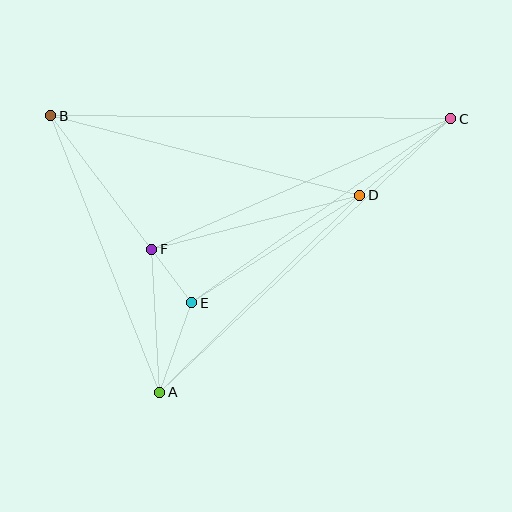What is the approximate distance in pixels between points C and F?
The distance between C and F is approximately 326 pixels.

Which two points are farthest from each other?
Points B and C are farthest from each other.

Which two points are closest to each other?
Points E and F are closest to each other.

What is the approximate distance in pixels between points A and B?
The distance between A and B is approximately 297 pixels.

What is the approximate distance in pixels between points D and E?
The distance between D and E is approximately 200 pixels.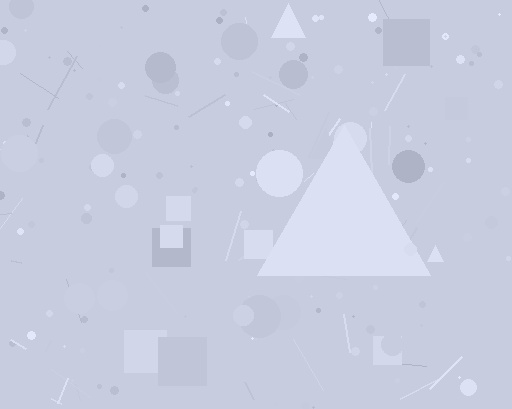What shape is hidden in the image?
A triangle is hidden in the image.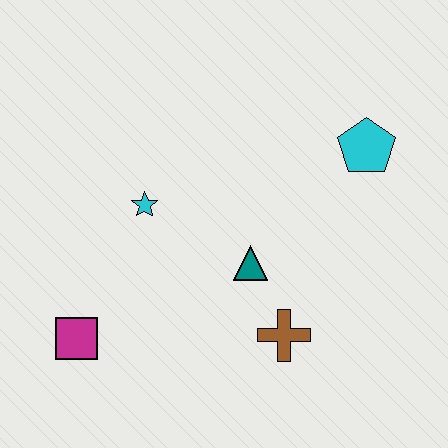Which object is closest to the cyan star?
The teal triangle is closest to the cyan star.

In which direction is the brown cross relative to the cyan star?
The brown cross is to the right of the cyan star.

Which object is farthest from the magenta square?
The cyan pentagon is farthest from the magenta square.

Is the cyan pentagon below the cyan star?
No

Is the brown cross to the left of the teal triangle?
No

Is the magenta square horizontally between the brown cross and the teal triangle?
No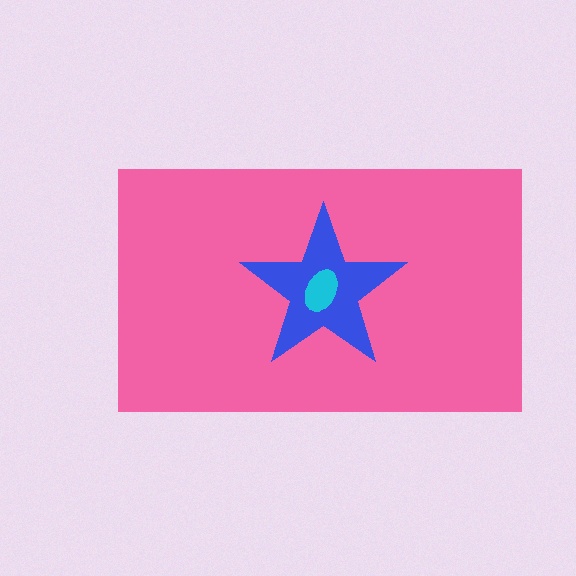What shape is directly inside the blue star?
The cyan ellipse.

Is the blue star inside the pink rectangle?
Yes.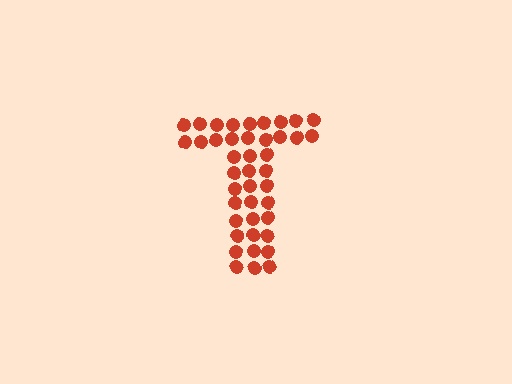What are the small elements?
The small elements are circles.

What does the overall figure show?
The overall figure shows the letter T.